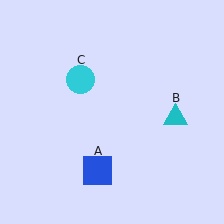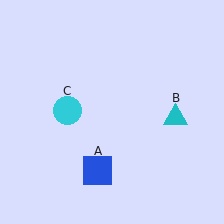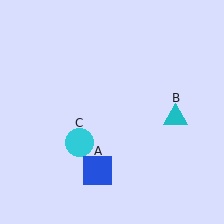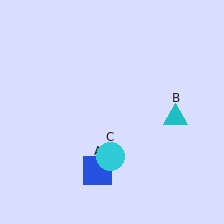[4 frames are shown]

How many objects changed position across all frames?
1 object changed position: cyan circle (object C).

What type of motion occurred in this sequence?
The cyan circle (object C) rotated counterclockwise around the center of the scene.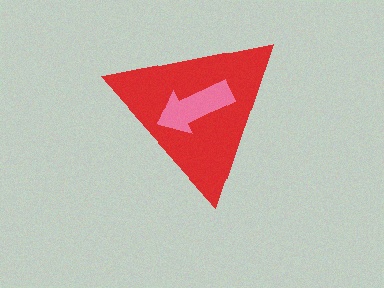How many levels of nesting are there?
2.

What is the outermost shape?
The red triangle.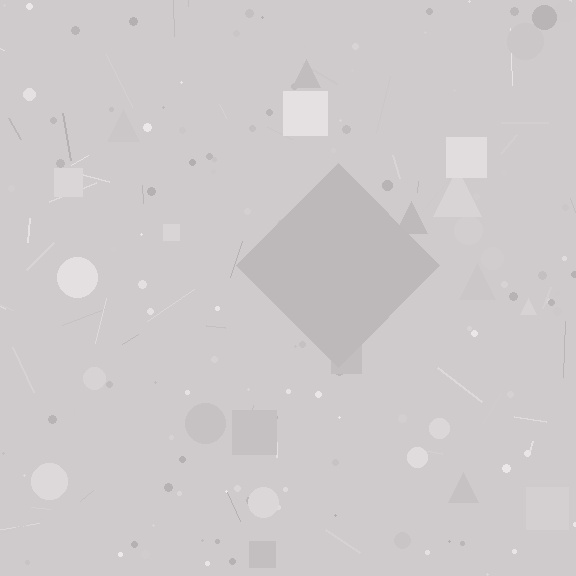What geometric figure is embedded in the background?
A diamond is embedded in the background.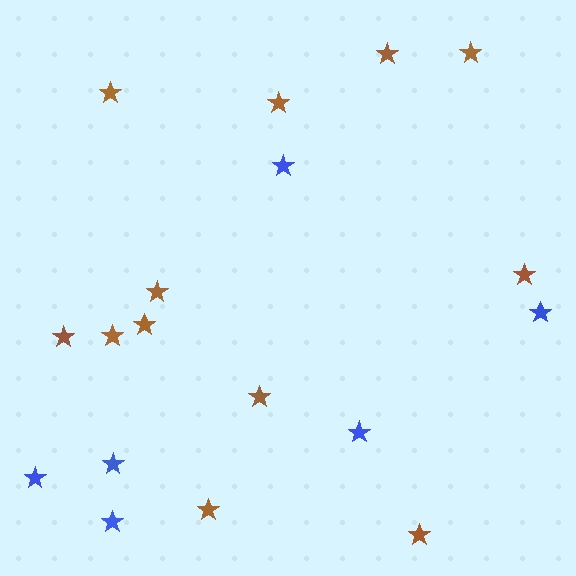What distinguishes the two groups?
There are 2 groups: one group of blue stars (6) and one group of brown stars (12).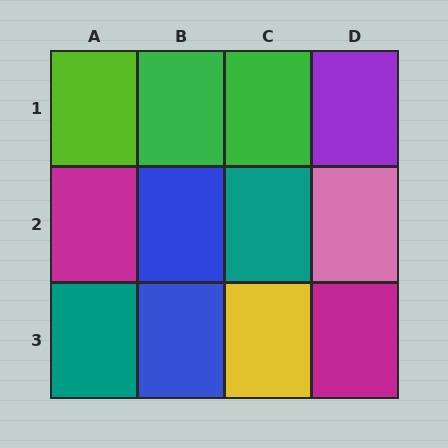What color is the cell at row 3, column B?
Blue.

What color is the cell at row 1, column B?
Green.